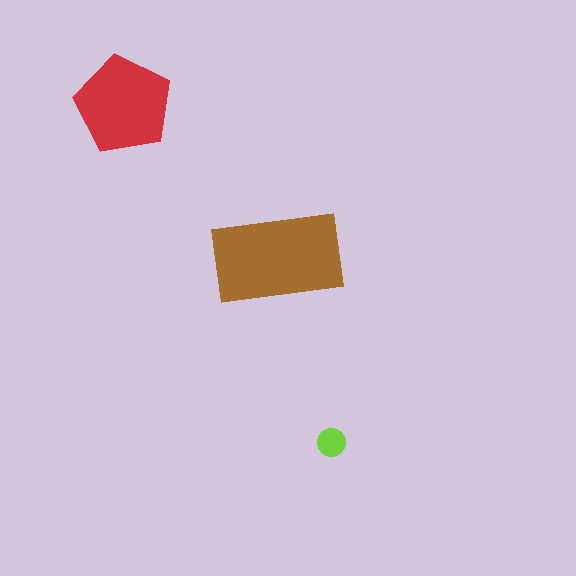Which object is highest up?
The red pentagon is topmost.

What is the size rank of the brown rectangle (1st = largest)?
1st.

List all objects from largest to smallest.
The brown rectangle, the red pentagon, the lime circle.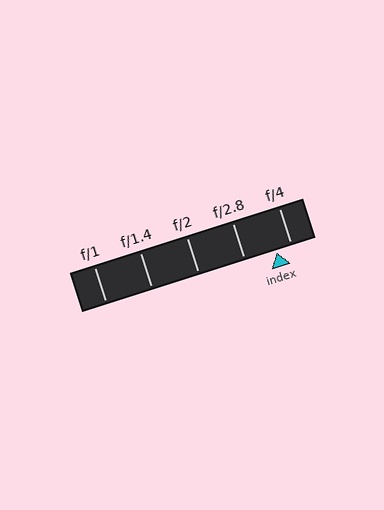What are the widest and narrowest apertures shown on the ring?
The widest aperture shown is f/1 and the narrowest is f/4.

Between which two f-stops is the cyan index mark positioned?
The index mark is between f/2.8 and f/4.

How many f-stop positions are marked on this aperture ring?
There are 5 f-stop positions marked.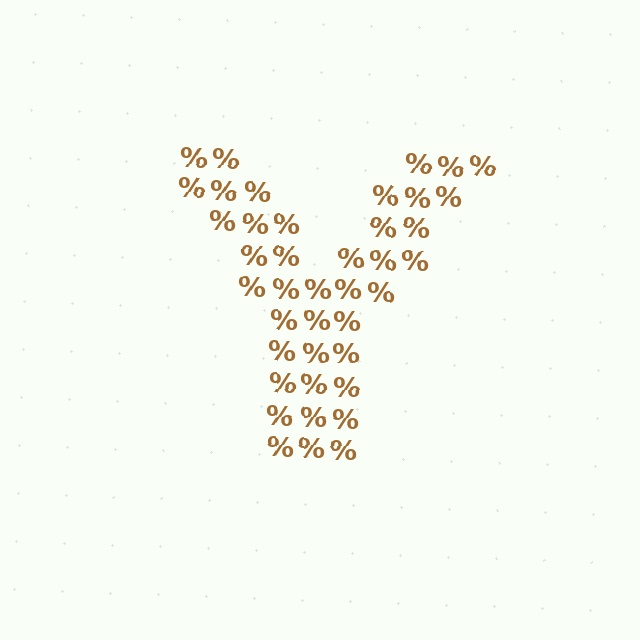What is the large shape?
The large shape is the letter Y.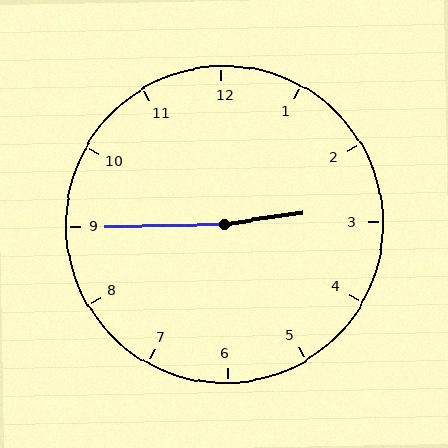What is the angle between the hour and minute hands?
Approximately 172 degrees.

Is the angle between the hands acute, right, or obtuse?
It is obtuse.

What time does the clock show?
2:45.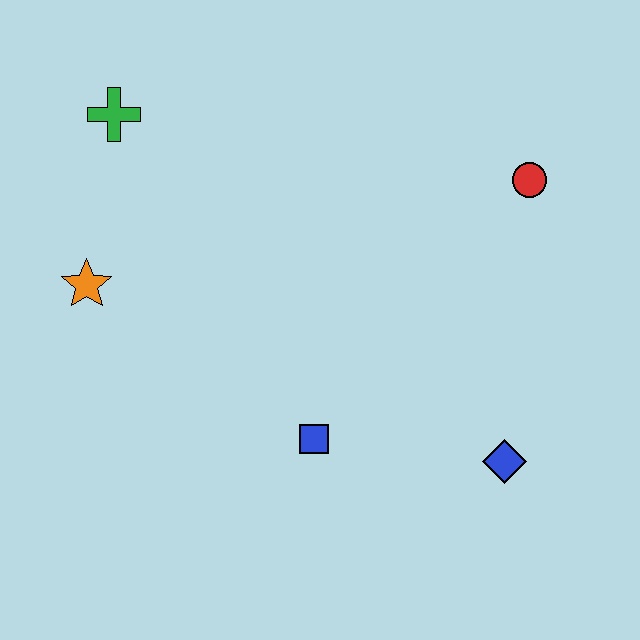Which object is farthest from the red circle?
The orange star is farthest from the red circle.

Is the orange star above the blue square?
Yes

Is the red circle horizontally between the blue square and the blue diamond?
No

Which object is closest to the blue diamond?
The blue square is closest to the blue diamond.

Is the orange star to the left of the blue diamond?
Yes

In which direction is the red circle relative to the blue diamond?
The red circle is above the blue diamond.